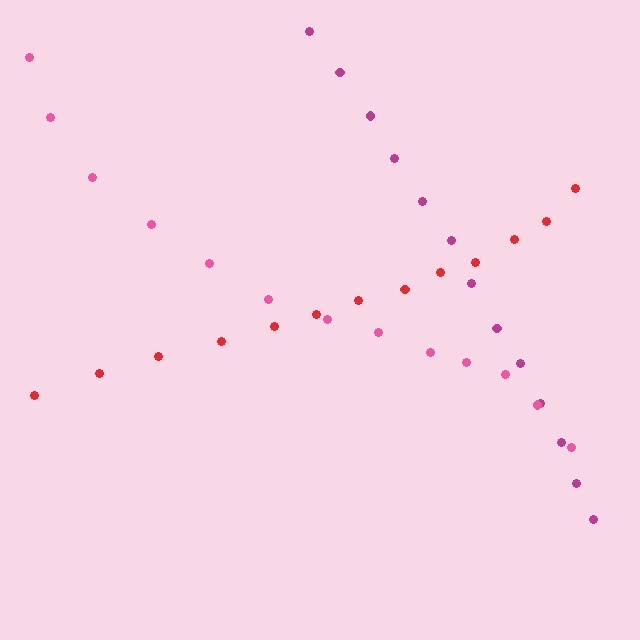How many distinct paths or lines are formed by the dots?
There are 3 distinct paths.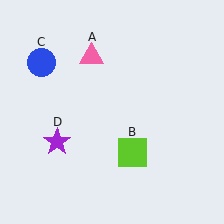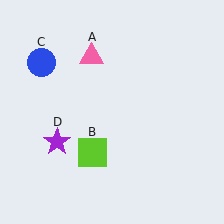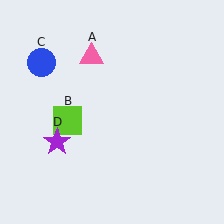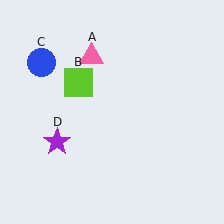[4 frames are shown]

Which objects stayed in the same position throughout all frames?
Pink triangle (object A) and blue circle (object C) and purple star (object D) remained stationary.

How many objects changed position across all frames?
1 object changed position: lime square (object B).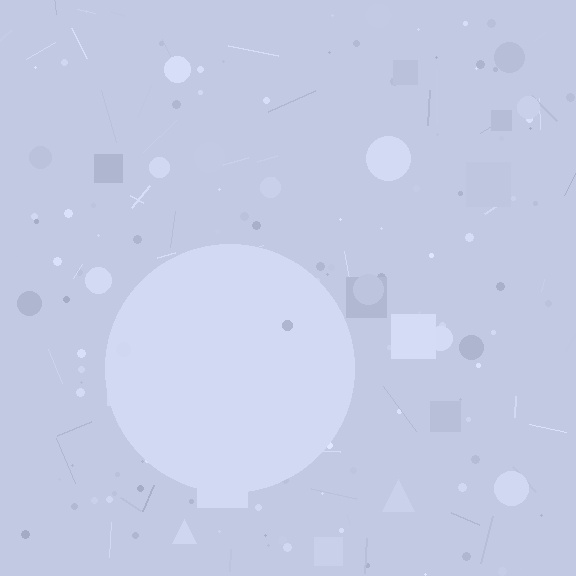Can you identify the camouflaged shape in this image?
The camouflaged shape is a circle.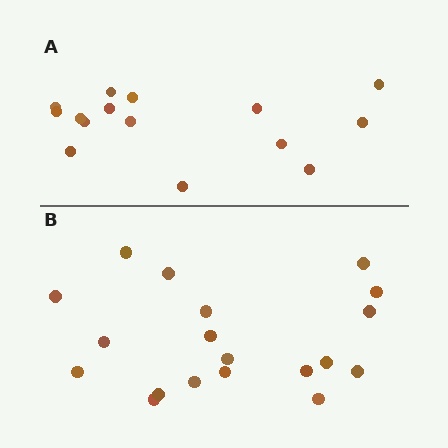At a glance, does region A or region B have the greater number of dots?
Region B (the bottom region) has more dots.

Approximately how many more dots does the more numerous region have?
Region B has about 4 more dots than region A.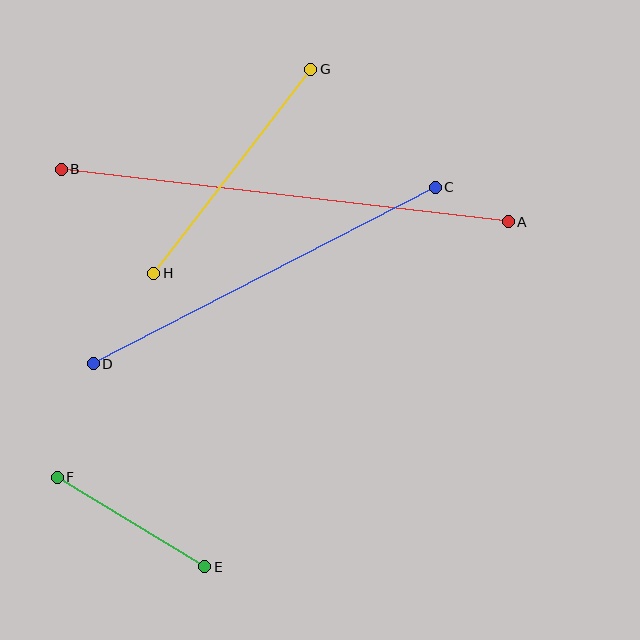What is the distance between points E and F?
The distance is approximately 172 pixels.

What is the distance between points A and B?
The distance is approximately 450 pixels.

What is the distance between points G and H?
The distance is approximately 257 pixels.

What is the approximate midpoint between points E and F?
The midpoint is at approximately (131, 522) pixels.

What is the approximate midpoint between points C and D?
The midpoint is at approximately (264, 276) pixels.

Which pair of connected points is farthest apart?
Points A and B are farthest apart.